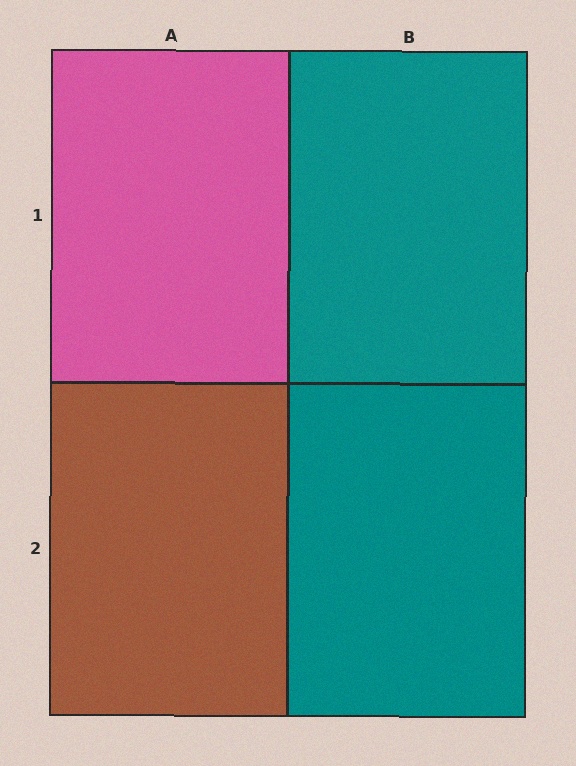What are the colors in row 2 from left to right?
Brown, teal.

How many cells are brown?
1 cell is brown.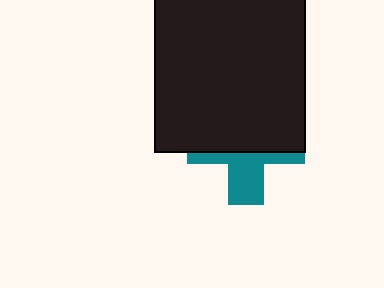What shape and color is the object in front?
The object in front is a black rectangle.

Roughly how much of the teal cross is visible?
A small part of it is visible (roughly 37%).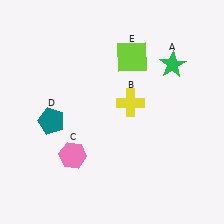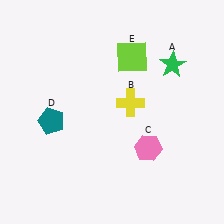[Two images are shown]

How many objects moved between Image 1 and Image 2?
1 object moved between the two images.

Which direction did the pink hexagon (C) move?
The pink hexagon (C) moved right.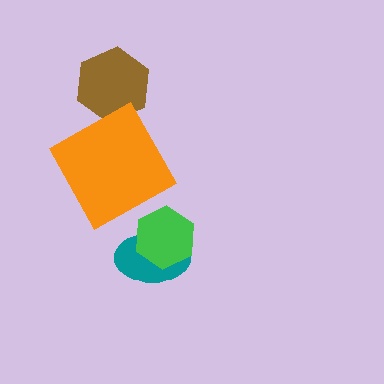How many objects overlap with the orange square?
0 objects overlap with the orange square.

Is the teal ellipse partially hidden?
Yes, it is partially covered by another shape.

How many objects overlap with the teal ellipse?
1 object overlaps with the teal ellipse.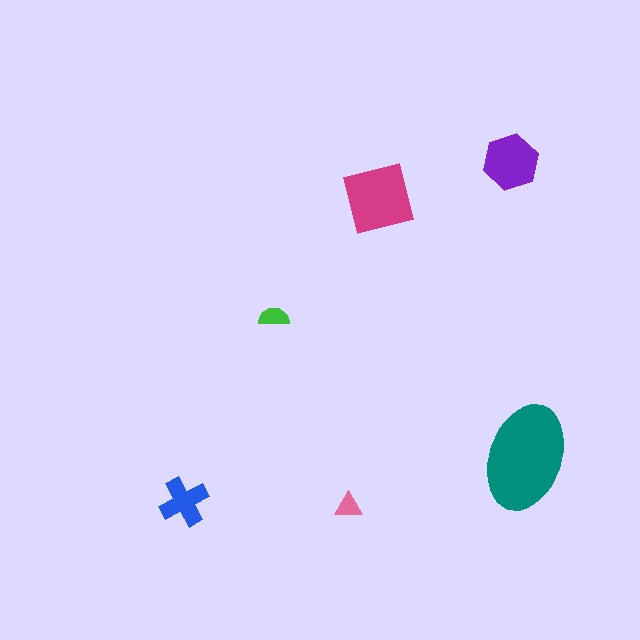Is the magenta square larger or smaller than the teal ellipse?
Smaller.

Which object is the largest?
The teal ellipse.